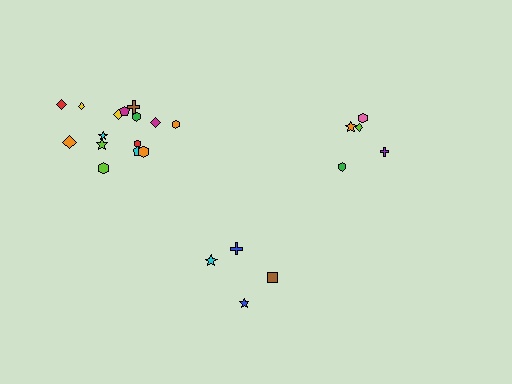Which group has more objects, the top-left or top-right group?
The top-left group.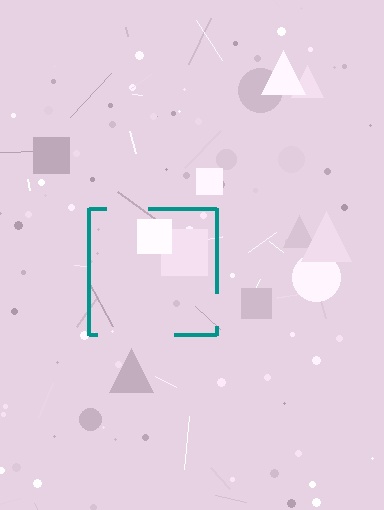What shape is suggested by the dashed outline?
The dashed outline suggests a square.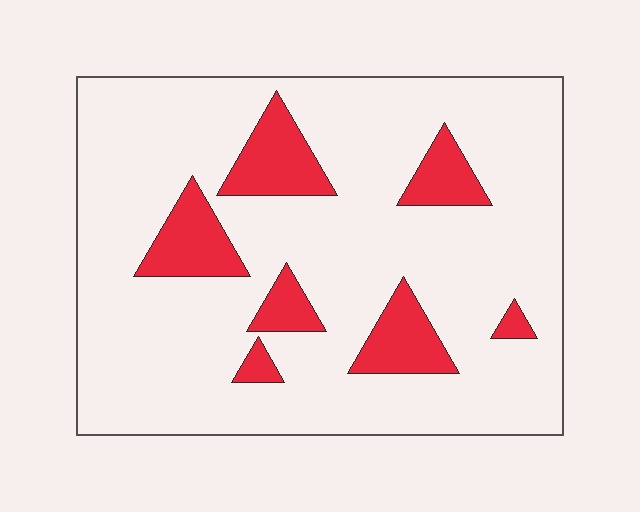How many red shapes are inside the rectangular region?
7.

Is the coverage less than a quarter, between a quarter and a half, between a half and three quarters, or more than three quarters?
Less than a quarter.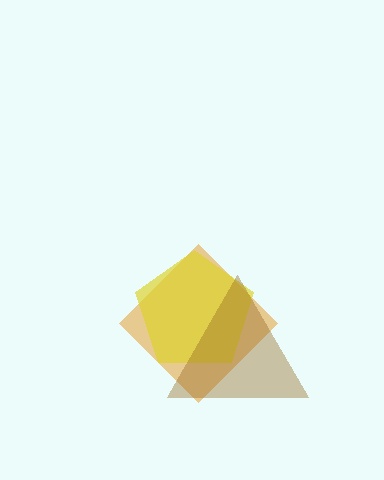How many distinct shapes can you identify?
There are 3 distinct shapes: an orange diamond, a yellow pentagon, a brown triangle.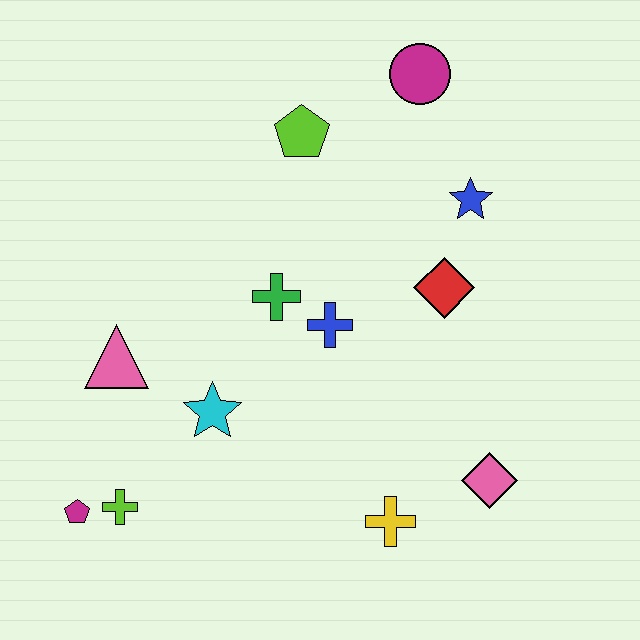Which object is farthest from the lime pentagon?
The magenta pentagon is farthest from the lime pentagon.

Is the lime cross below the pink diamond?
Yes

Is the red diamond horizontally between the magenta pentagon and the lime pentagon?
No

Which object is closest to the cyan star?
The pink triangle is closest to the cyan star.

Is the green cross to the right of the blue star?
No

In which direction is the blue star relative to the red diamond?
The blue star is above the red diamond.